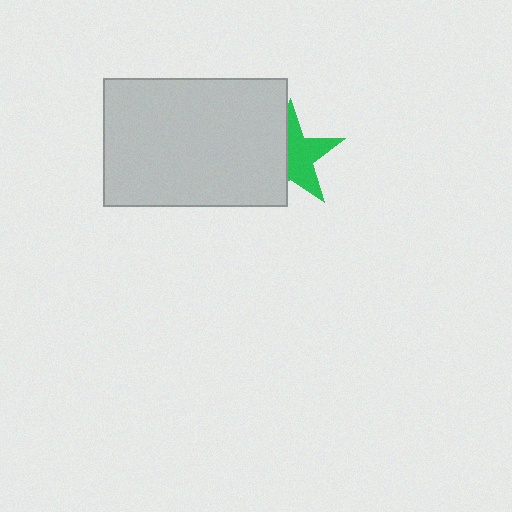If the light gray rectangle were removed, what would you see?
You would see the complete green star.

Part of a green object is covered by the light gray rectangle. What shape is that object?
It is a star.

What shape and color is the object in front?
The object in front is a light gray rectangle.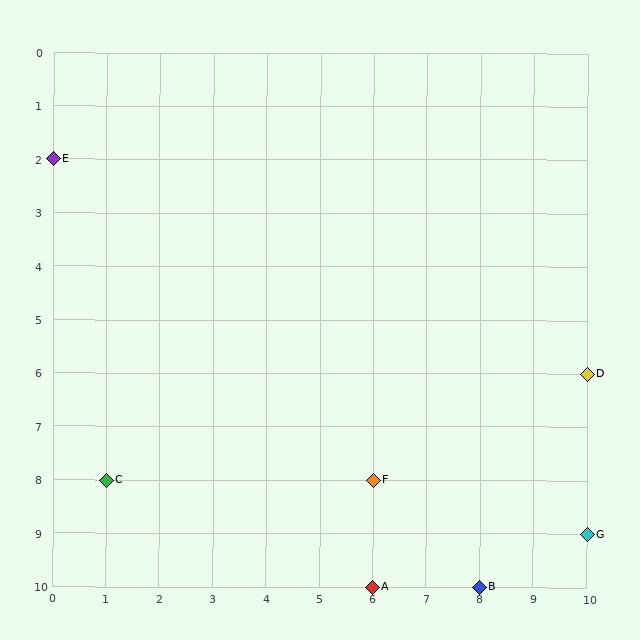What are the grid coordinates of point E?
Point E is at grid coordinates (0, 2).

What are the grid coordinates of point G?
Point G is at grid coordinates (10, 9).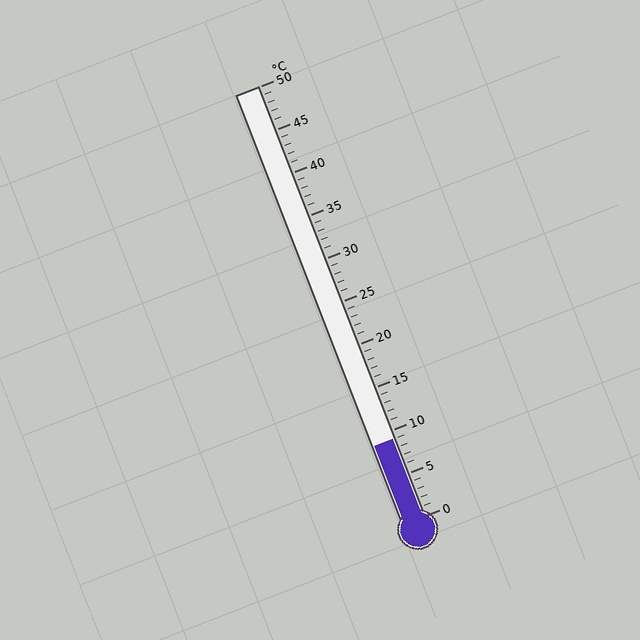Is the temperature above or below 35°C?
The temperature is below 35°C.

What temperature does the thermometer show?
The thermometer shows approximately 9°C.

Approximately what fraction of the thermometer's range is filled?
The thermometer is filled to approximately 20% of its range.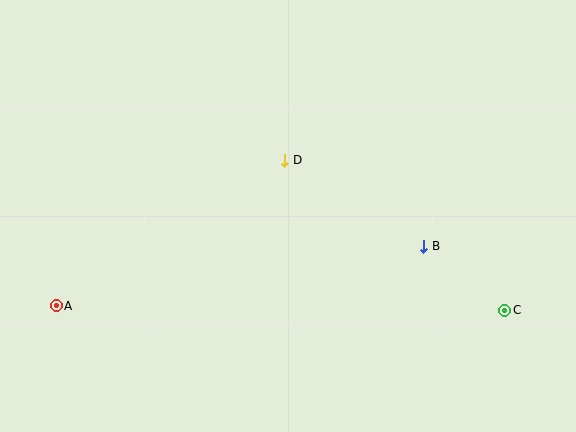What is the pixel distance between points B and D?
The distance between B and D is 163 pixels.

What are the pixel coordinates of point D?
Point D is at (285, 160).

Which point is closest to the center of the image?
Point D at (285, 160) is closest to the center.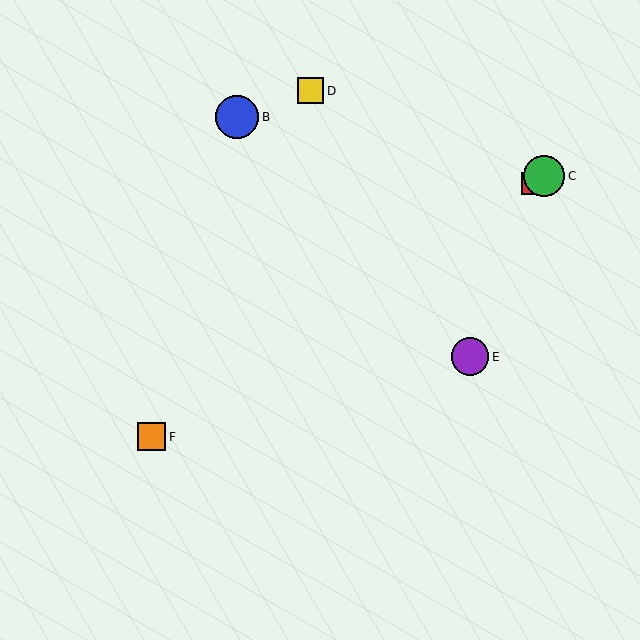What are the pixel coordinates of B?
Object B is at (237, 117).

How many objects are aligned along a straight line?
3 objects (A, C, F) are aligned along a straight line.